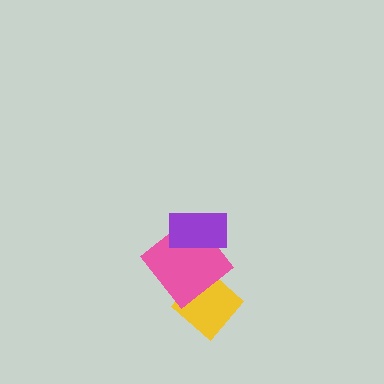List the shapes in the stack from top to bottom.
From top to bottom: the purple rectangle, the pink diamond, the yellow diamond.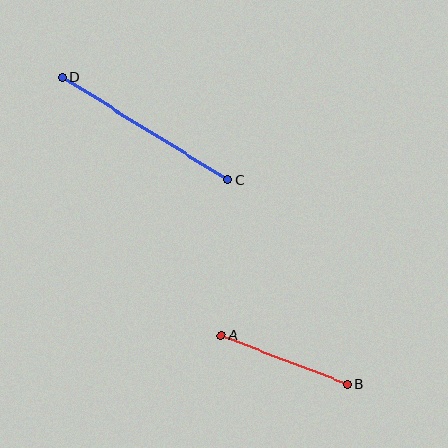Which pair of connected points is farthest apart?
Points C and D are farthest apart.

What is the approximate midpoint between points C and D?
The midpoint is at approximately (145, 128) pixels.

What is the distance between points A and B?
The distance is approximately 135 pixels.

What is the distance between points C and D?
The distance is approximately 194 pixels.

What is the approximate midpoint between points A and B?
The midpoint is at approximately (284, 360) pixels.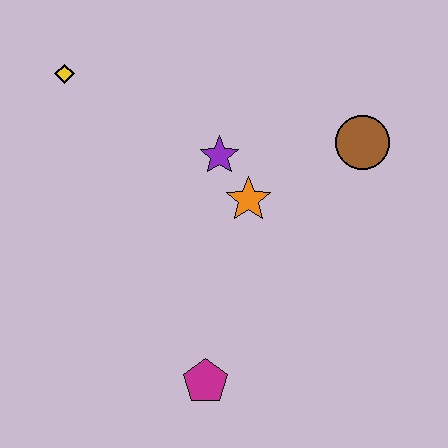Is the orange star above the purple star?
No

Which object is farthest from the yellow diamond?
The magenta pentagon is farthest from the yellow diamond.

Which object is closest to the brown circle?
The orange star is closest to the brown circle.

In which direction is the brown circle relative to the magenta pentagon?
The brown circle is above the magenta pentagon.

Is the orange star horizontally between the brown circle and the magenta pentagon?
Yes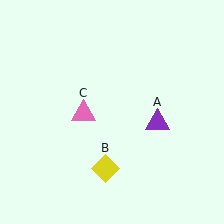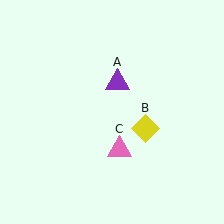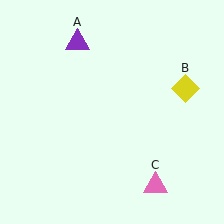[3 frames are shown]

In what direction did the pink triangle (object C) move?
The pink triangle (object C) moved down and to the right.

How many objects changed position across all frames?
3 objects changed position: purple triangle (object A), yellow diamond (object B), pink triangle (object C).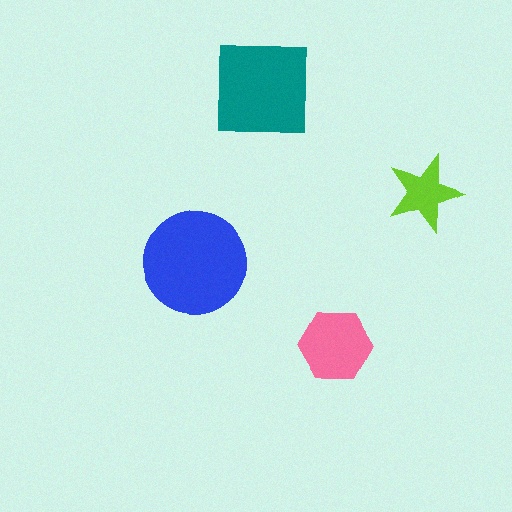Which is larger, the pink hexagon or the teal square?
The teal square.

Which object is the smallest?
The lime star.